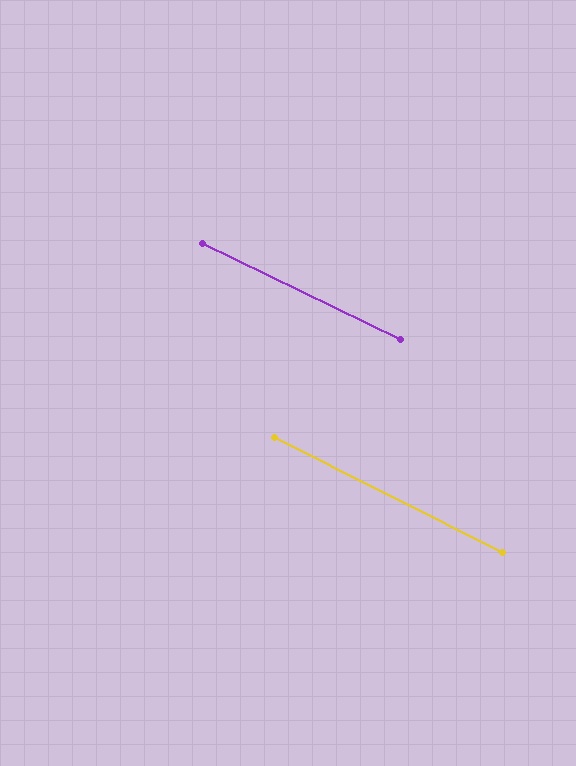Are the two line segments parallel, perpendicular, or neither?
Parallel — their directions differ by only 1.1°.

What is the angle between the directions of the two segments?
Approximately 1 degree.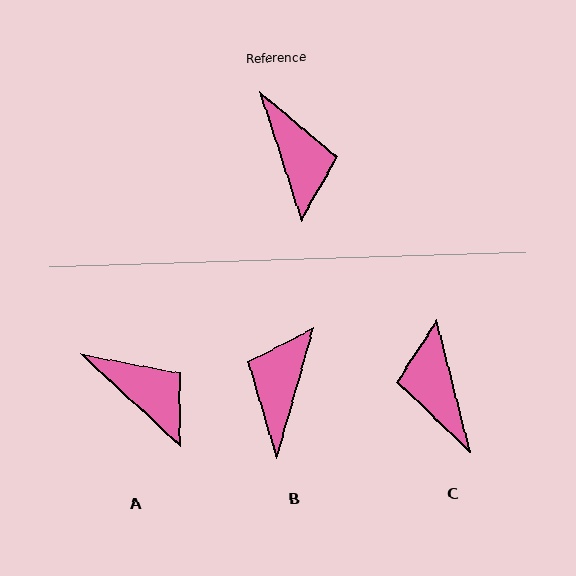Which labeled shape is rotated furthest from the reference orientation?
C, about 176 degrees away.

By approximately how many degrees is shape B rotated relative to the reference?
Approximately 146 degrees counter-clockwise.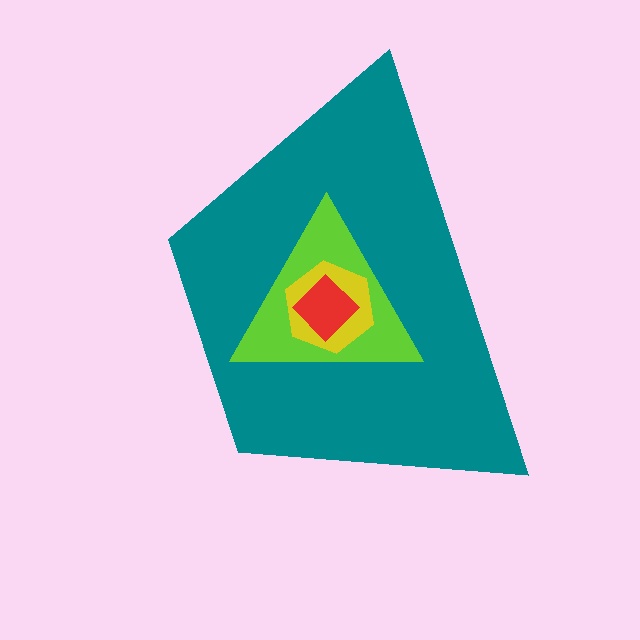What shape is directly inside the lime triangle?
The yellow hexagon.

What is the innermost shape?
The red diamond.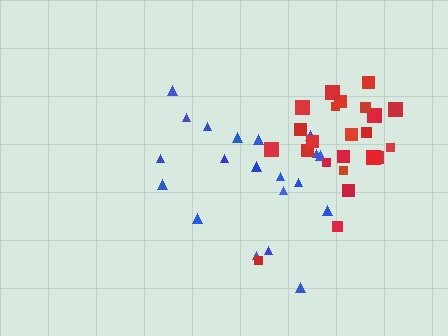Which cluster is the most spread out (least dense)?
Blue.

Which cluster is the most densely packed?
Red.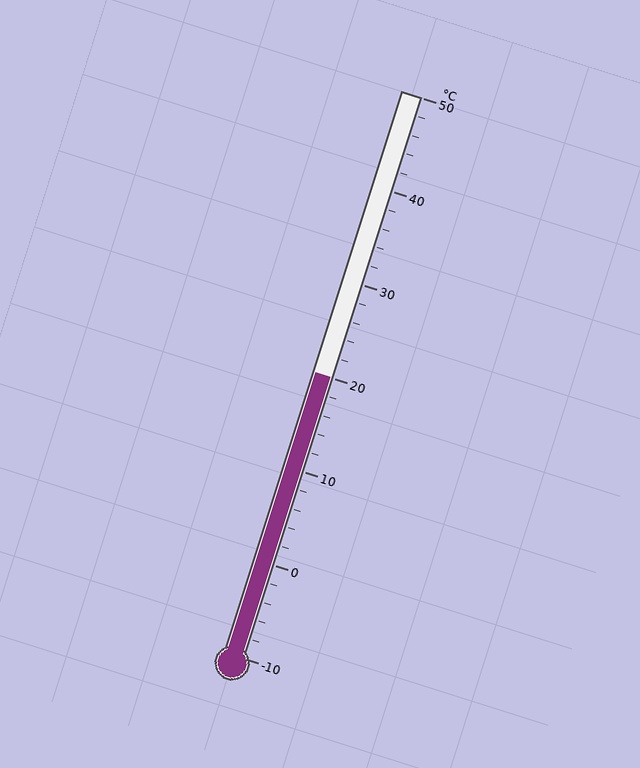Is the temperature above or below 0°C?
The temperature is above 0°C.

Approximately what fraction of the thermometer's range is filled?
The thermometer is filled to approximately 50% of its range.